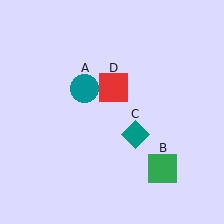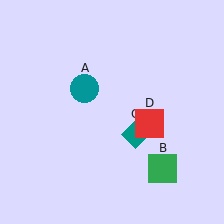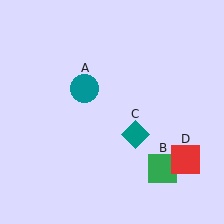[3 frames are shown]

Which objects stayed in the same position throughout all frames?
Teal circle (object A) and green square (object B) and teal diamond (object C) remained stationary.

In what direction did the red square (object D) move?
The red square (object D) moved down and to the right.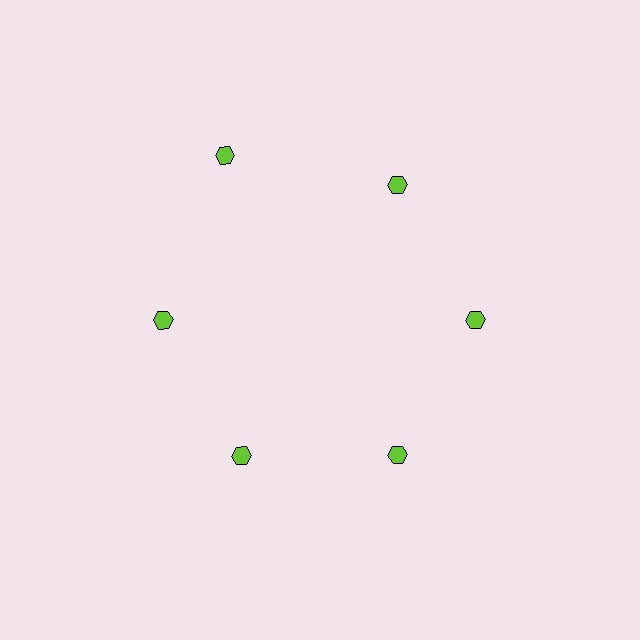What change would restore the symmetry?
The symmetry would be restored by moving it inward, back onto the ring so that all 6 hexagons sit at equal angles and equal distance from the center.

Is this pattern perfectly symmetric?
No. The 6 lime hexagons are arranged in a ring, but one element near the 11 o'clock position is pushed outward from the center, breaking the 6-fold rotational symmetry.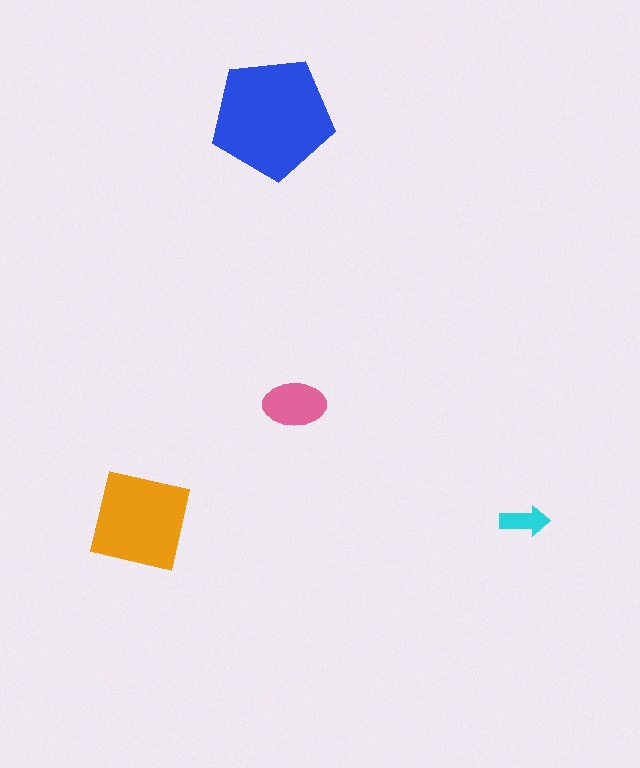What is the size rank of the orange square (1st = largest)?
2nd.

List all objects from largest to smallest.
The blue pentagon, the orange square, the pink ellipse, the cyan arrow.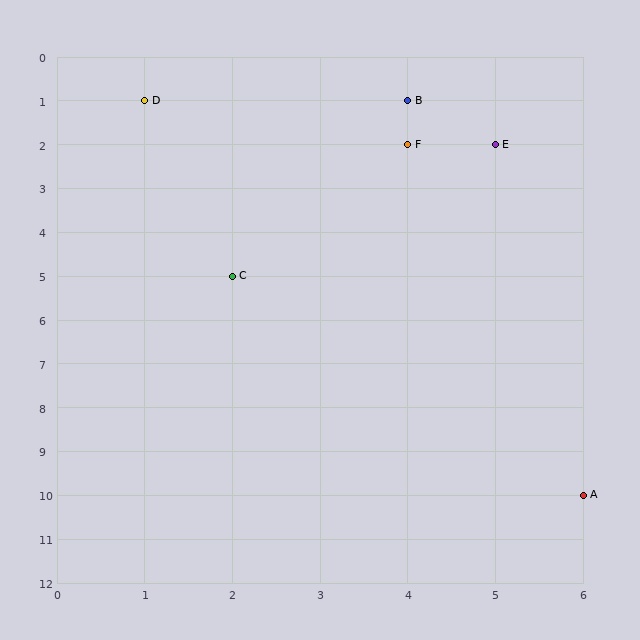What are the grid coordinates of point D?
Point D is at grid coordinates (1, 1).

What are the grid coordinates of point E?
Point E is at grid coordinates (5, 2).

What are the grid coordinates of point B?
Point B is at grid coordinates (4, 1).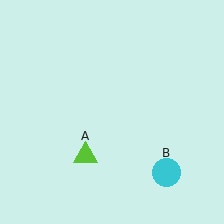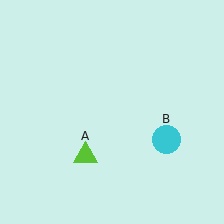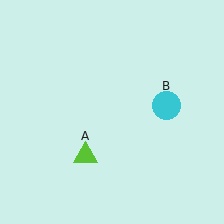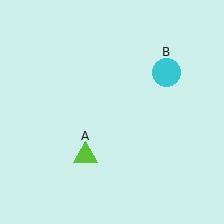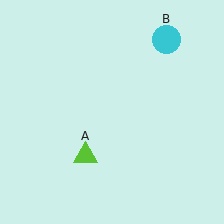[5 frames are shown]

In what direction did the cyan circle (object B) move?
The cyan circle (object B) moved up.